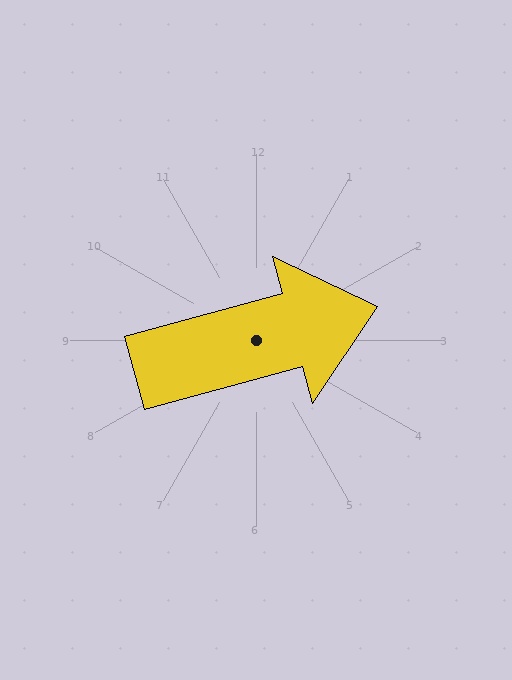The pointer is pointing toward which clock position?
Roughly 2 o'clock.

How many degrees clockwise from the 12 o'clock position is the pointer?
Approximately 75 degrees.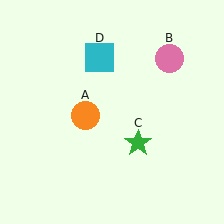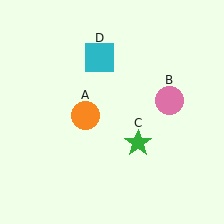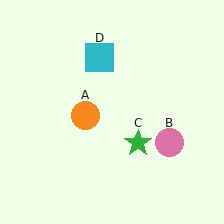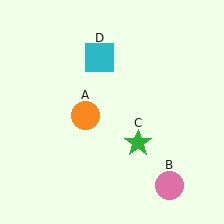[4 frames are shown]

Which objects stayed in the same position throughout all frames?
Orange circle (object A) and green star (object C) and cyan square (object D) remained stationary.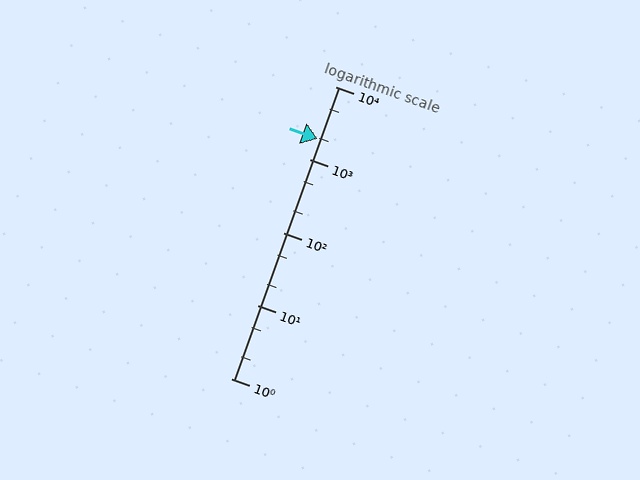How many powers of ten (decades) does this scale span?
The scale spans 4 decades, from 1 to 10000.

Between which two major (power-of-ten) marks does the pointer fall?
The pointer is between 1000 and 10000.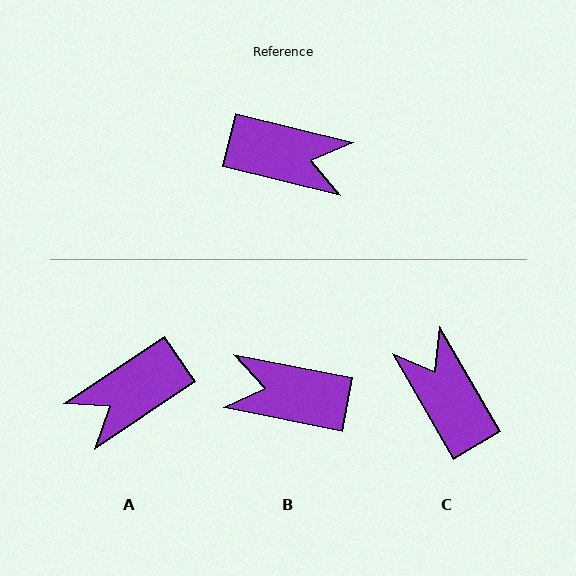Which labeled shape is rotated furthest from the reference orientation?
B, about 177 degrees away.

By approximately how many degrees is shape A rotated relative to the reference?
Approximately 132 degrees clockwise.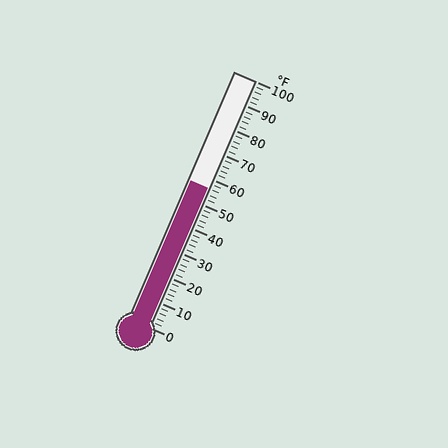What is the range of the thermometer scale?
The thermometer scale ranges from 0°F to 100°F.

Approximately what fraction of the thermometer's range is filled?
The thermometer is filled to approximately 55% of its range.